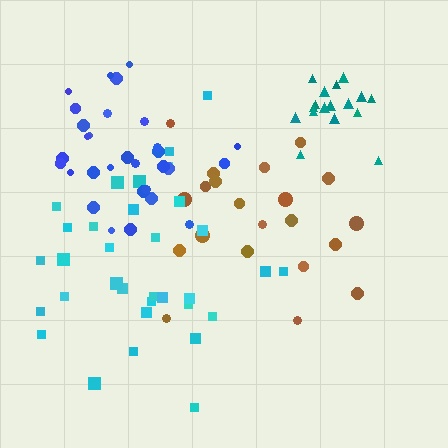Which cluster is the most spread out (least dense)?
Brown.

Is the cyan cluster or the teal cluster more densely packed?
Teal.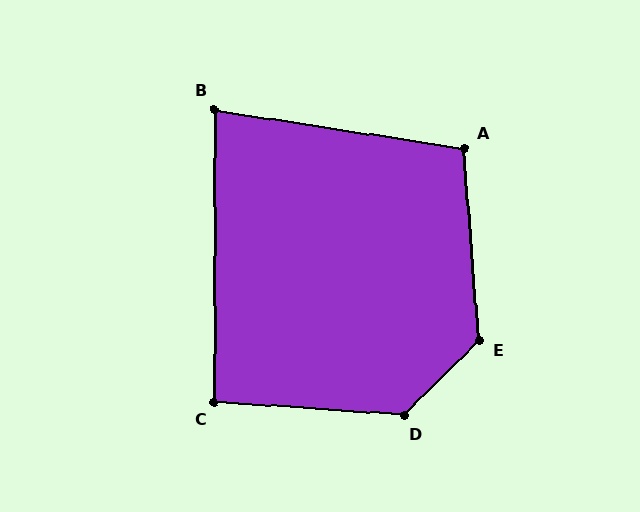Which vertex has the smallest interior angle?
B, at approximately 81 degrees.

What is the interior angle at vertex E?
Approximately 130 degrees (obtuse).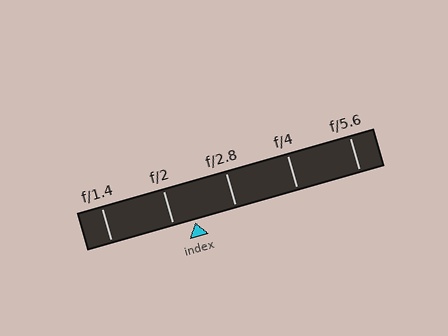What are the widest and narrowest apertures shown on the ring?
The widest aperture shown is f/1.4 and the narrowest is f/5.6.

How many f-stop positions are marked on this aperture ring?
There are 5 f-stop positions marked.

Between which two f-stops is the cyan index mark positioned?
The index mark is between f/2 and f/2.8.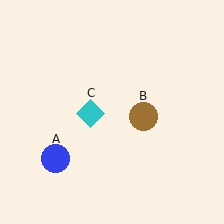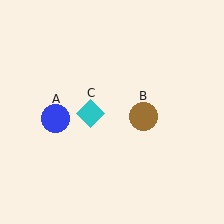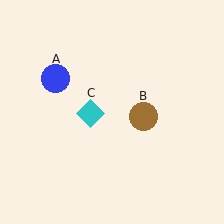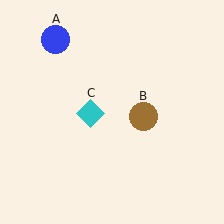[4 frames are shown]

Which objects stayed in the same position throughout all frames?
Brown circle (object B) and cyan diamond (object C) remained stationary.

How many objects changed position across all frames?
1 object changed position: blue circle (object A).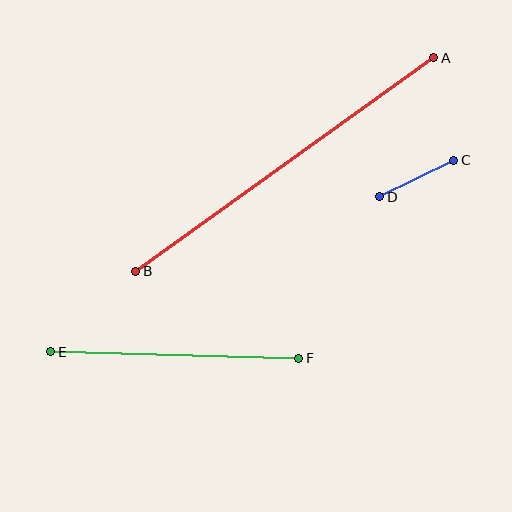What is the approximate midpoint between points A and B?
The midpoint is at approximately (285, 164) pixels.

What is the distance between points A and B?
The distance is approximately 367 pixels.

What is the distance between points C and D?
The distance is approximately 83 pixels.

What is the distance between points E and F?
The distance is approximately 248 pixels.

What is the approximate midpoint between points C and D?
The midpoint is at approximately (417, 178) pixels.